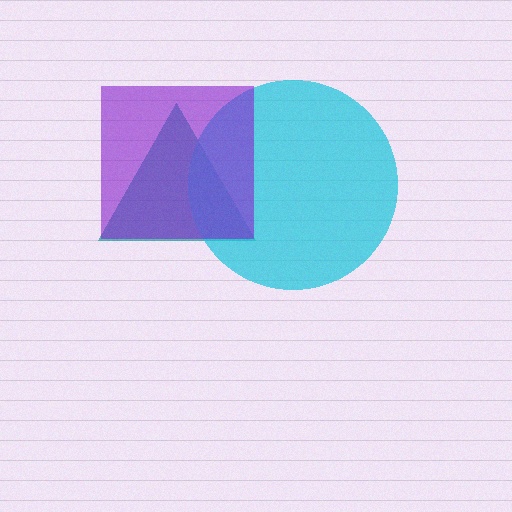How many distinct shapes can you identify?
There are 3 distinct shapes: a teal triangle, a cyan circle, a purple square.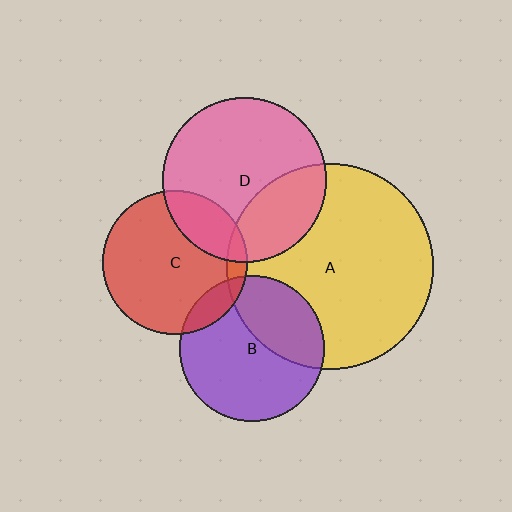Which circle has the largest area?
Circle A (yellow).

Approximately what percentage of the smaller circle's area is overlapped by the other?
Approximately 20%.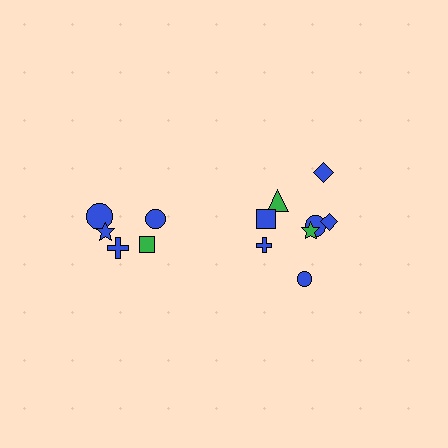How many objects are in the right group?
There are 8 objects.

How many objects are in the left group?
There are 5 objects.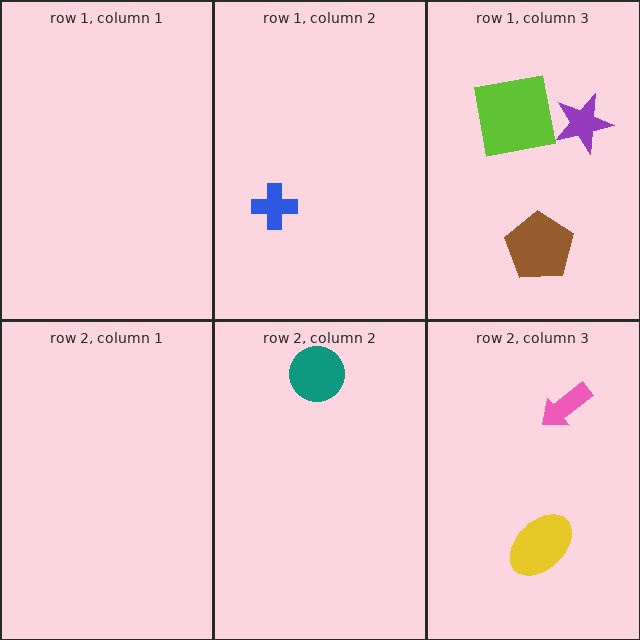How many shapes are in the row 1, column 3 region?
3.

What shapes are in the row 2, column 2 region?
The teal circle.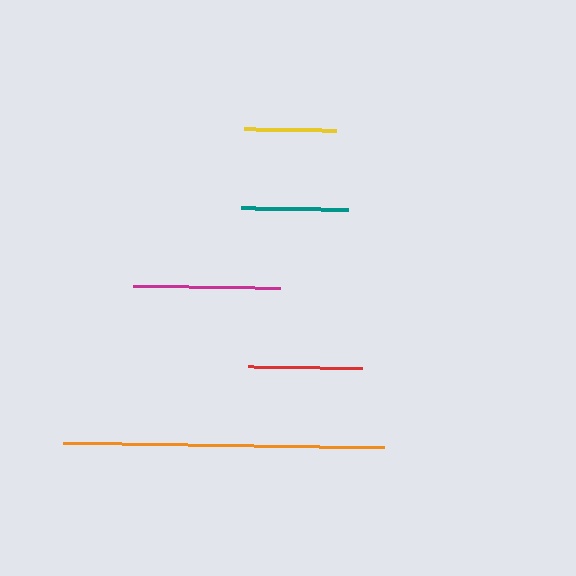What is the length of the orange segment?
The orange segment is approximately 321 pixels long.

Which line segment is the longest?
The orange line is the longest at approximately 321 pixels.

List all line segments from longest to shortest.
From longest to shortest: orange, magenta, red, teal, yellow.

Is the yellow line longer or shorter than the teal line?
The teal line is longer than the yellow line.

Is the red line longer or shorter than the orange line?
The orange line is longer than the red line.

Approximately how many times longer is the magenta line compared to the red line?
The magenta line is approximately 1.3 times the length of the red line.